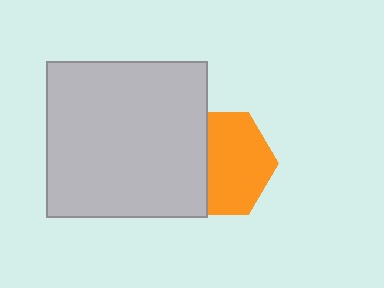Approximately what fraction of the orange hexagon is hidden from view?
Roughly 36% of the orange hexagon is hidden behind the light gray rectangle.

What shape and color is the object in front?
The object in front is a light gray rectangle.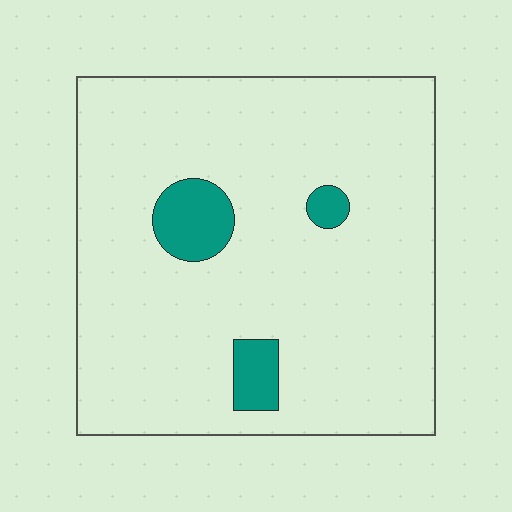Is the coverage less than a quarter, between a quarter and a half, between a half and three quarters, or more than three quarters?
Less than a quarter.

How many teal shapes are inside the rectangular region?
3.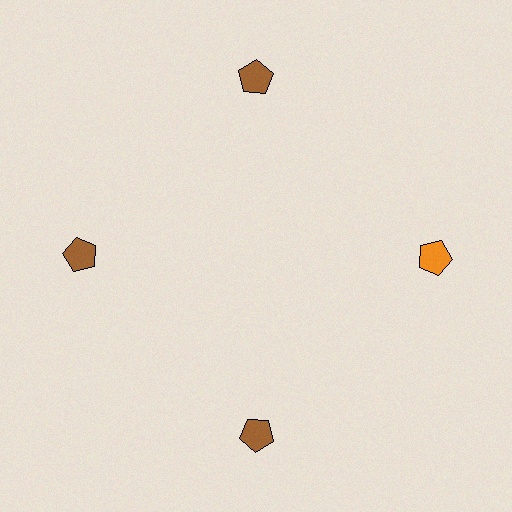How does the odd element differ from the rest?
It has a different color: orange instead of brown.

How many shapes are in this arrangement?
There are 4 shapes arranged in a ring pattern.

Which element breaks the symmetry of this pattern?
The orange pentagon at roughly the 3 o'clock position breaks the symmetry. All other shapes are brown pentagons.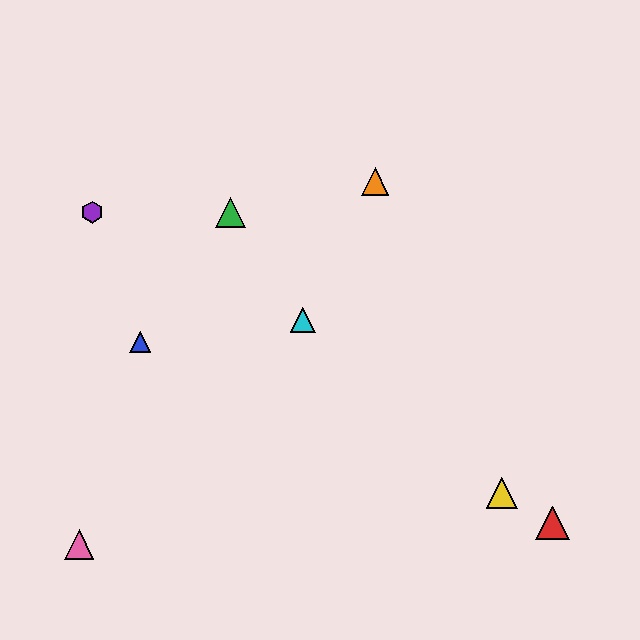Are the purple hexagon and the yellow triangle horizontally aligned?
No, the purple hexagon is at y≈212 and the yellow triangle is at y≈493.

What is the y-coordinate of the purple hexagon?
The purple hexagon is at y≈212.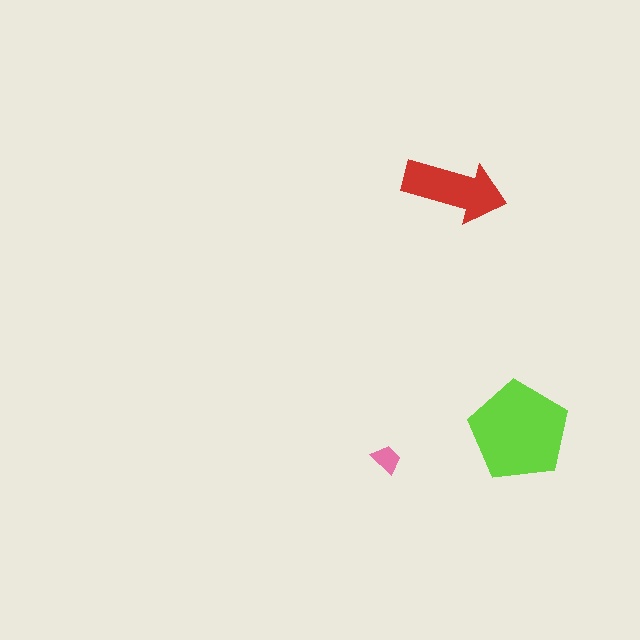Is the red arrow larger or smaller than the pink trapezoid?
Larger.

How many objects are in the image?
There are 3 objects in the image.